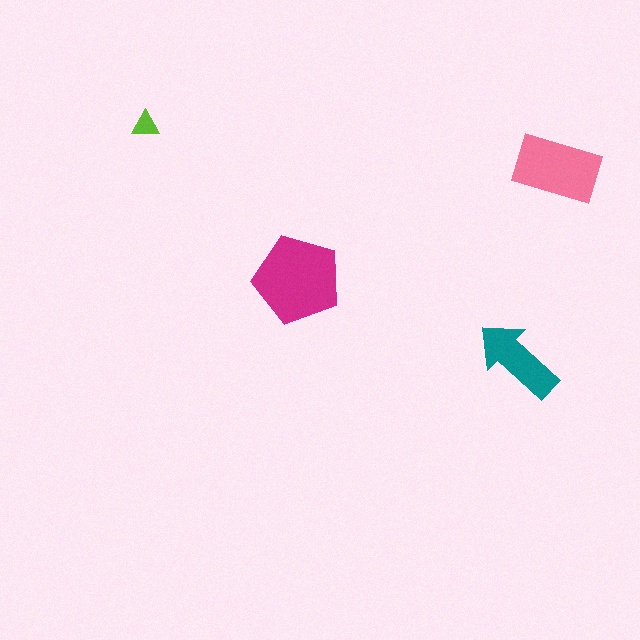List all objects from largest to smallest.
The magenta pentagon, the pink rectangle, the teal arrow, the lime triangle.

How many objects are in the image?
There are 4 objects in the image.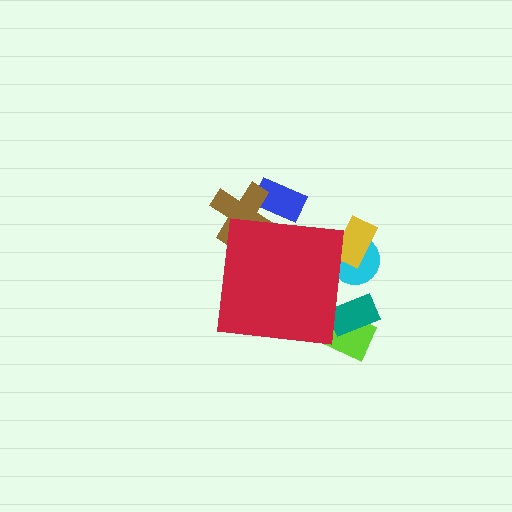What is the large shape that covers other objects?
A red square.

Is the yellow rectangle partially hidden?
Yes, the yellow rectangle is partially hidden behind the red square.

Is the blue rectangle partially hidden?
Yes, the blue rectangle is partially hidden behind the red square.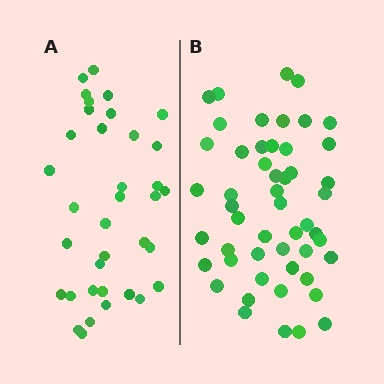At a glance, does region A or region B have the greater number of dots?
Region B (the right region) has more dots.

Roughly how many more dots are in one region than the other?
Region B has approximately 15 more dots than region A.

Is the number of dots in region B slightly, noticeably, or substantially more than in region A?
Region B has noticeably more, but not dramatically so. The ratio is roughly 1.4 to 1.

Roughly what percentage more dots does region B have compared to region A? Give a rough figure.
About 40% more.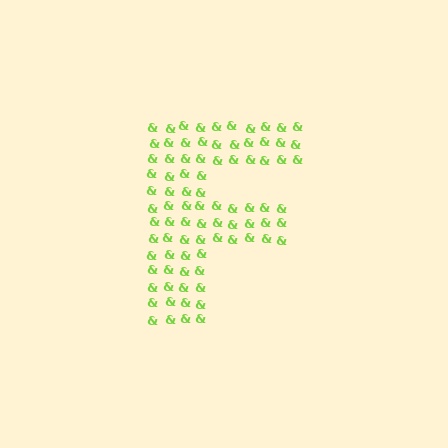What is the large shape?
The large shape is the letter F.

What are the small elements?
The small elements are ampersands.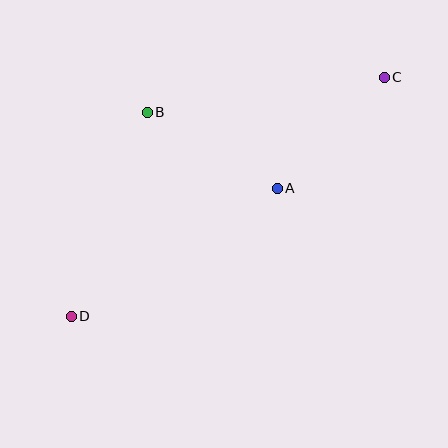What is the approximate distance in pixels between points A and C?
The distance between A and C is approximately 154 pixels.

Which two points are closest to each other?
Points A and B are closest to each other.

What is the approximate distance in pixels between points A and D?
The distance between A and D is approximately 243 pixels.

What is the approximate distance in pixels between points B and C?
The distance between B and C is approximately 239 pixels.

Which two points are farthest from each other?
Points C and D are farthest from each other.